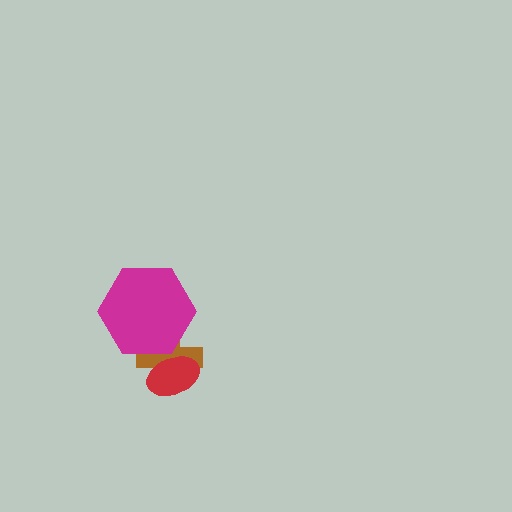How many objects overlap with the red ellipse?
1 object overlaps with the red ellipse.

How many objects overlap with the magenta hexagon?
1 object overlaps with the magenta hexagon.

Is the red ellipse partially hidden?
No, no other shape covers it.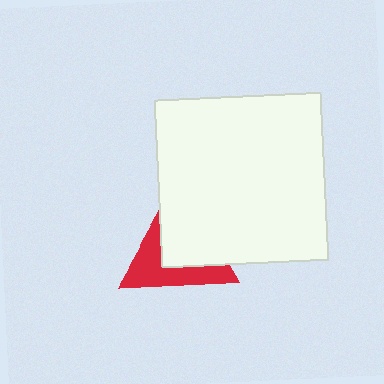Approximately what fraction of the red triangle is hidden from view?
Roughly 54% of the red triangle is hidden behind the white square.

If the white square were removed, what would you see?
You would see the complete red triangle.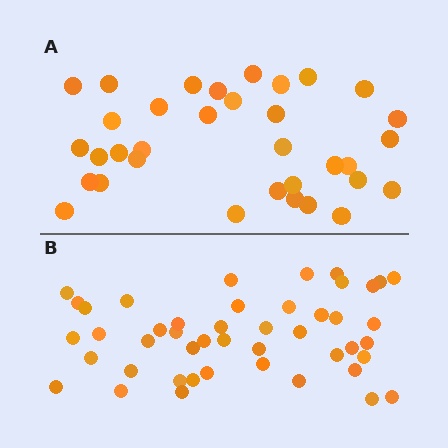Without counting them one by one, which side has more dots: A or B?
Region B (the bottom region) has more dots.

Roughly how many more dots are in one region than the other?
Region B has roughly 12 or so more dots than region A.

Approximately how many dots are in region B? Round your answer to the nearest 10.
About 50 dots. (The exact count is 46, which rounds to 50.)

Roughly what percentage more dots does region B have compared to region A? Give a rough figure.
About 35% more.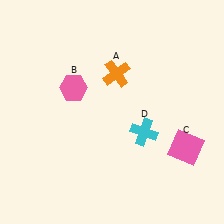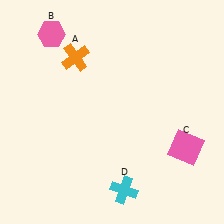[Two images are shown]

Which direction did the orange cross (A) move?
The orange cross (A) moved left.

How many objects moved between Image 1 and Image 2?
3 objects moved between the two images.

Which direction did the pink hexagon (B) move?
The pink hexagon (B) moved up.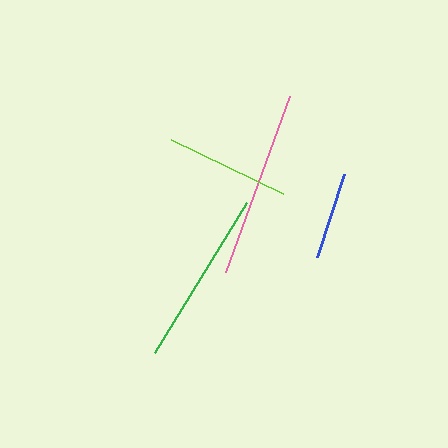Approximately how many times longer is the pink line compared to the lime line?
The pink line is approximately 1.5 times the length of the lime line.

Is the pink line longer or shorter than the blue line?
The pink line is longer than the blue line.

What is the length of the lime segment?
The lime segment is approximately 125 pixels long.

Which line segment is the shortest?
The blue line is the shortest at approximately 87 pixels.